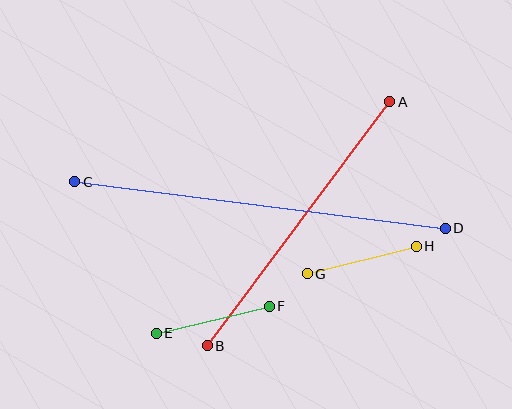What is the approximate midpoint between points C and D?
The midpoint is at approximately (260, 205) pixels.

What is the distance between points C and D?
The distance is approximately 374 pixels.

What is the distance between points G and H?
The distance is approximately 112 pixels.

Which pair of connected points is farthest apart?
Points C and D are farthest apart.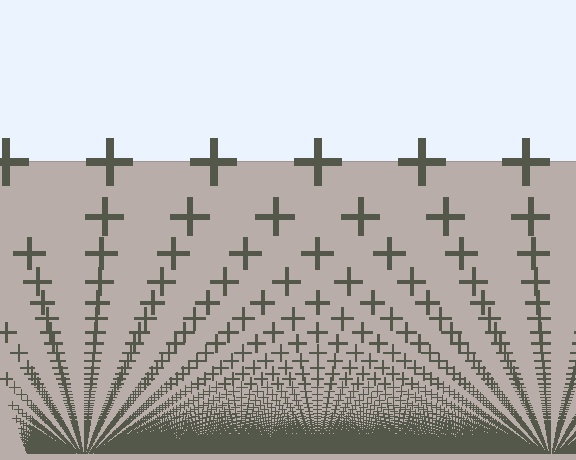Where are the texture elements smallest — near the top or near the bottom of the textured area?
Near the bottom.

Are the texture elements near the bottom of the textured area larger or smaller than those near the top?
Smaller. The gradient is inverted — elements near the bottom are smaller and denser.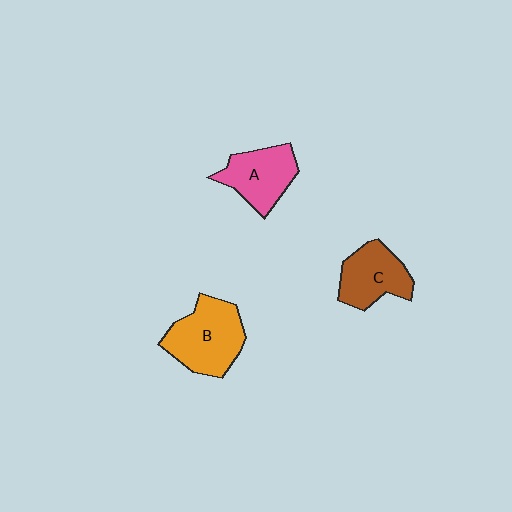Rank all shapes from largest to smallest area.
From largest to smallest: B (orange), A (pink), C (brown).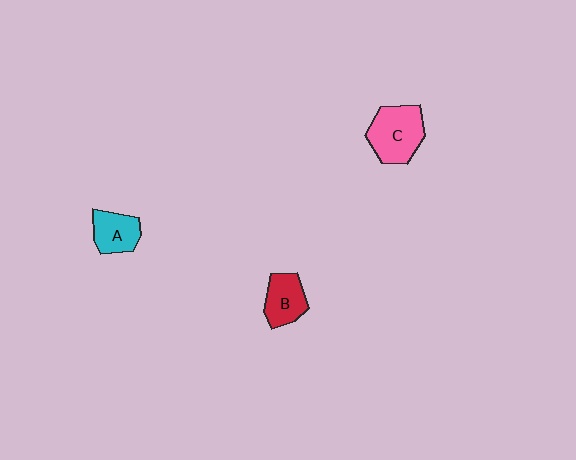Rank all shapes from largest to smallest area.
From largest to smallest: C (pink), B (red), A (cyan).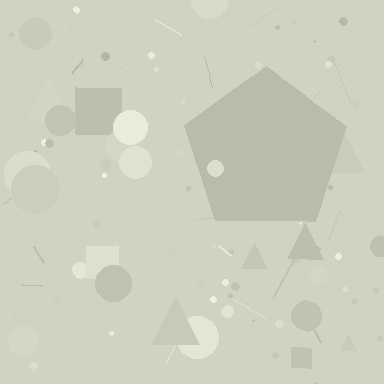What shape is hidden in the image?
A pentagon is hidden in the image.